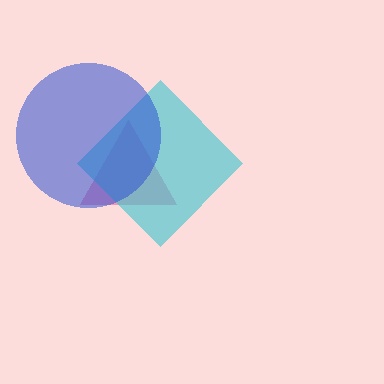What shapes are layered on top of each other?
The layered shapes are: a pink triangle, a cyan diamond, a blue circle.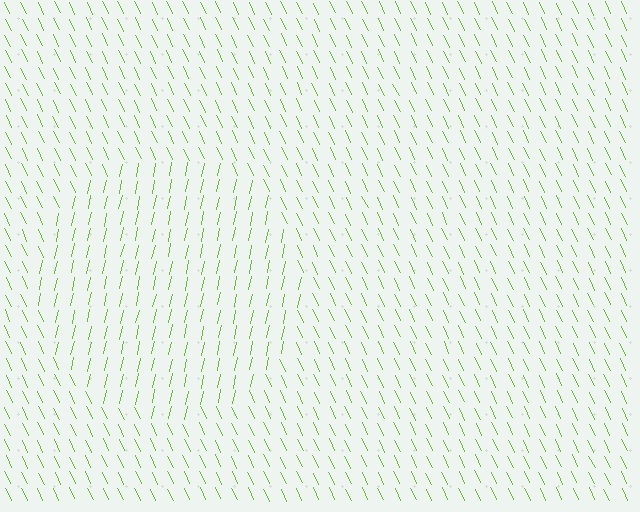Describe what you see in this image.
The image is filled with small lime line segments. A circle region in the image has lines oriented differently from the surrounding lines, creating a visible texture boundary.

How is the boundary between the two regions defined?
The boundary is defined purely by a change in line orientation (approximately 37 degrees difference). All lines are the same color and thickness.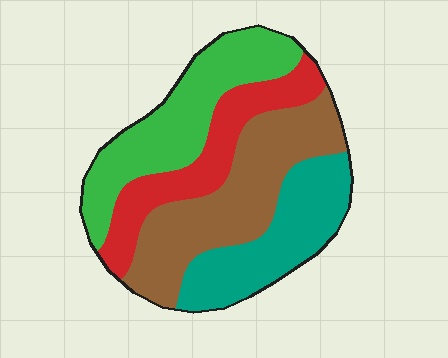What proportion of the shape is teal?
Teal takes up about one quarter (1/4) of the shape.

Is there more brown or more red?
Brown.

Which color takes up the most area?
Brown, at roughly 30%.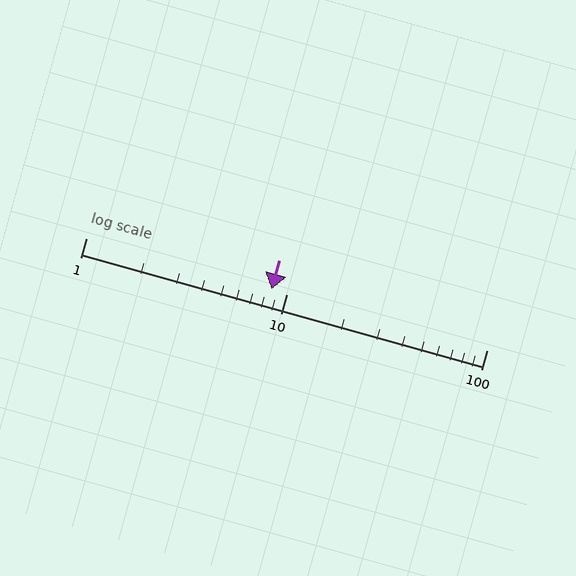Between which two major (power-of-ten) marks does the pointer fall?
The pointer is between 1 and 10.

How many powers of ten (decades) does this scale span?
The scale spans 2 decades, from 1 to 100.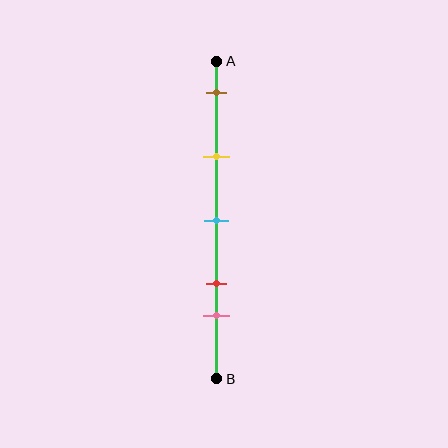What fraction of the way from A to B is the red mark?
The red mark is approximately 70% (0.7) of the way from A to B.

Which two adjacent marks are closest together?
The red and pink marks are the closest adjacent pair.